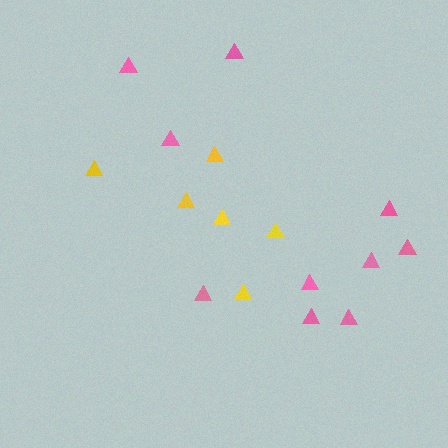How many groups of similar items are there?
There are 2 groups: one group of pink triangles (10) and one group of yellow triangles (6).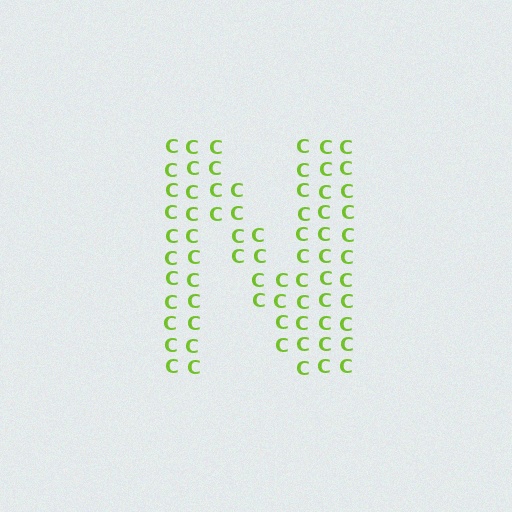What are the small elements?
The small elements are letter C's.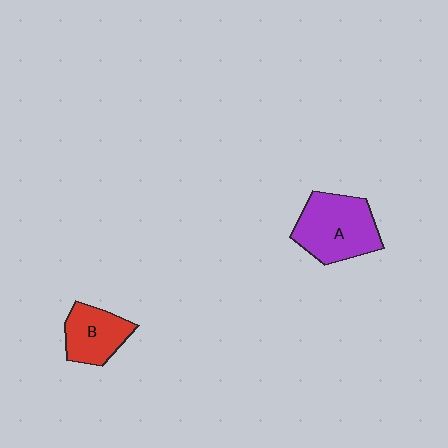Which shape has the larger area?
Shape A (purple).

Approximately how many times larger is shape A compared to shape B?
Approximately 1.5 times.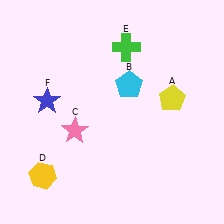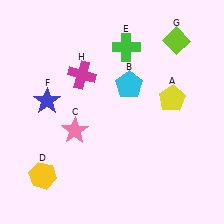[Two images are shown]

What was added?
A lime diamond (G), a magenta cross (H) were added in Image 2.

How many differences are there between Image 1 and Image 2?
There are 2 differences between the two images.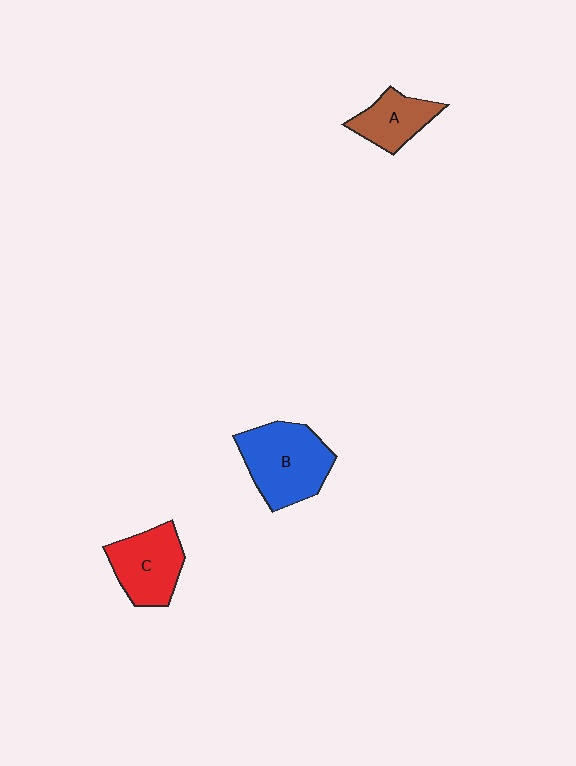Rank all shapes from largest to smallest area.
From largest to smallest: B (blue), C (red), A (brown).